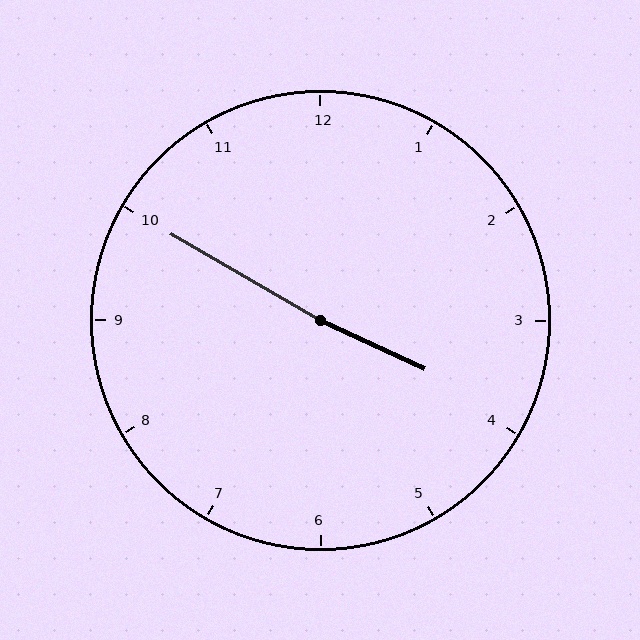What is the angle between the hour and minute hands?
Approximately 175 degrees.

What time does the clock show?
3:50.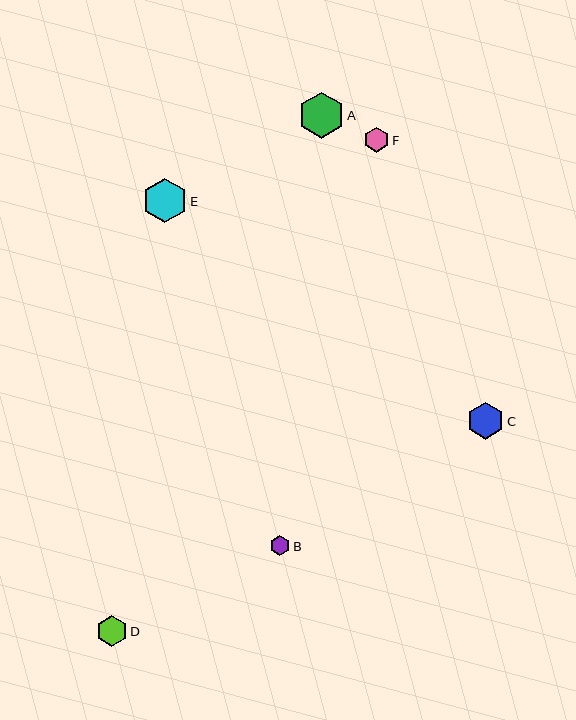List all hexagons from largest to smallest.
From largest to smallest: A, E, C, D, F, B.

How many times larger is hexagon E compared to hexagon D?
Hexagon E is approximately 1.4 times the size of hexagon D.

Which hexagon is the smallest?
Hexagon B is the smallest with a size of approximately 19 pixels.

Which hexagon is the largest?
Hexagon A is the largest with a size of approximately 46 pixels.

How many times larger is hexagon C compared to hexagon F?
Hexagon C is approximately 1.5 times the size of hexagon F.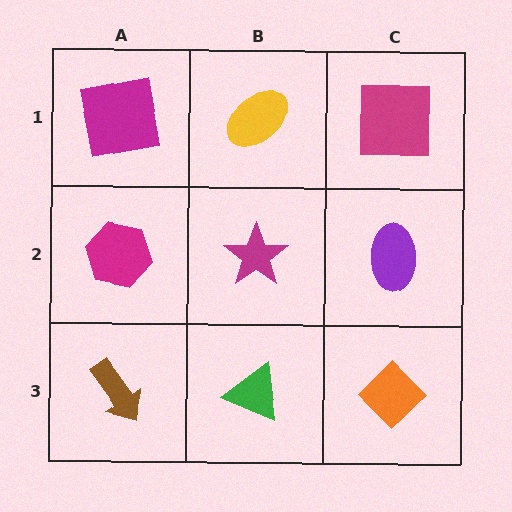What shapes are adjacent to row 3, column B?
A magenta star (row 2, column B), a brown arrow (row 3, column A), an orange diamond (row 3, column C).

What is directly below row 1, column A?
A magenta hexagon.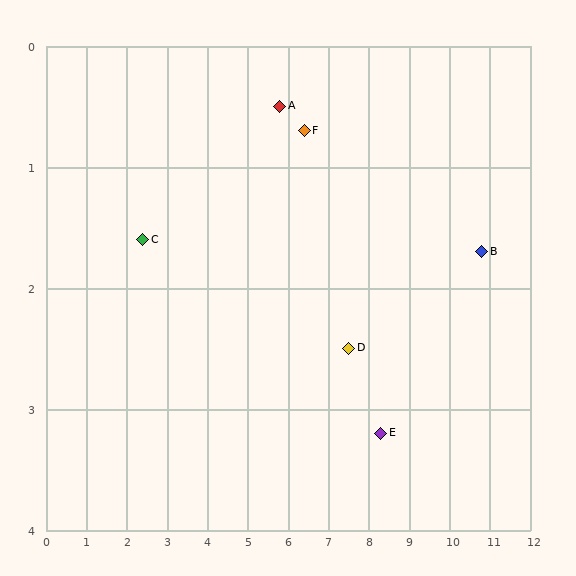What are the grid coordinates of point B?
Point B is at approximately (10.8, 1.7).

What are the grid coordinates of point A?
Point A is at approximately (5.8, 0.5).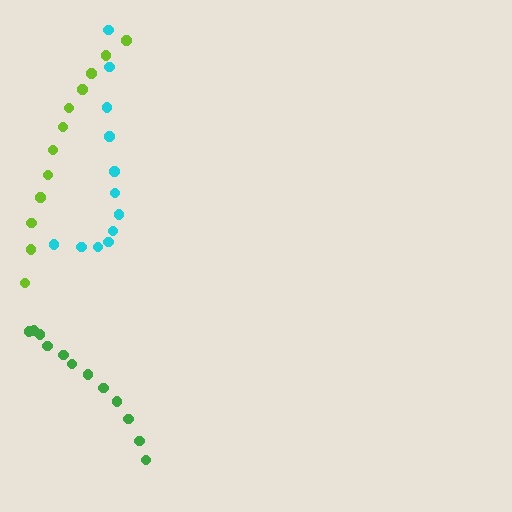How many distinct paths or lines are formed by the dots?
There are 3 distinct paths.